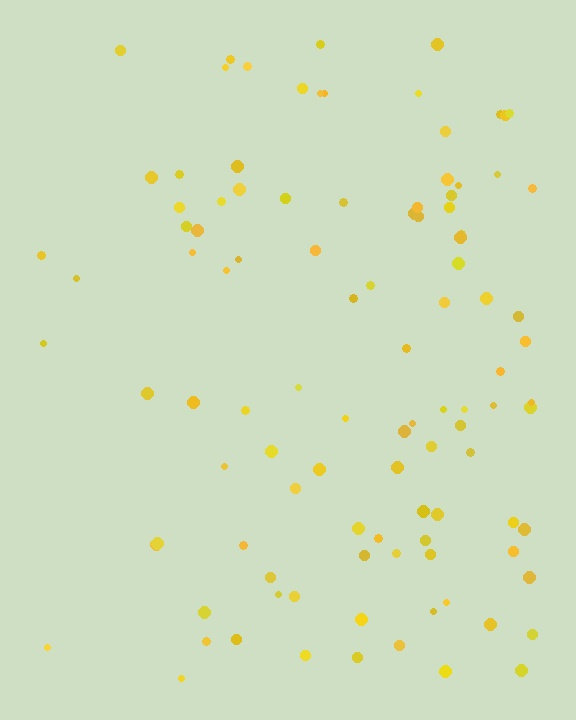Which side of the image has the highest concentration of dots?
The right.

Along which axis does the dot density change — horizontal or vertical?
Horizontal.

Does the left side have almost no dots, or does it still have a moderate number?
Still a moderate number, just noticeably fewer than the right.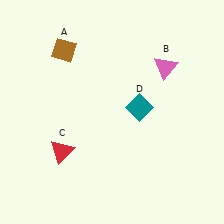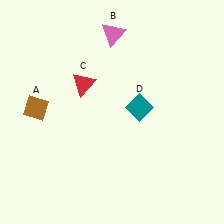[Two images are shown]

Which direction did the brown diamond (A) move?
The brown diamond (A) moved down.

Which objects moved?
The objects that moved are: the brown diamond (A), the pink triangle (B), the red triangle (C).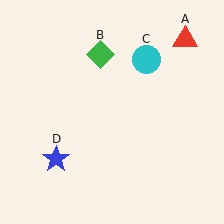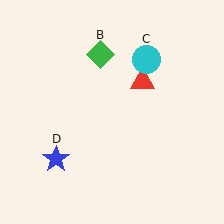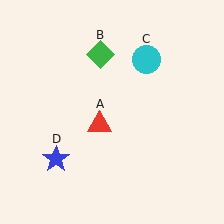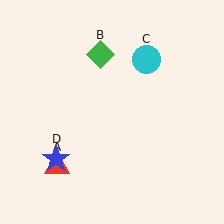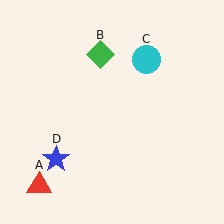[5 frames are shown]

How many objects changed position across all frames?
1 object changed position: red triangle (object A).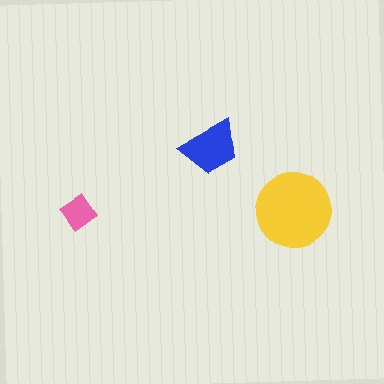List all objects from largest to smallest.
The yellow circle, the blue trapezoid, the pink diamond.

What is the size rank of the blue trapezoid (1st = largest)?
2nd.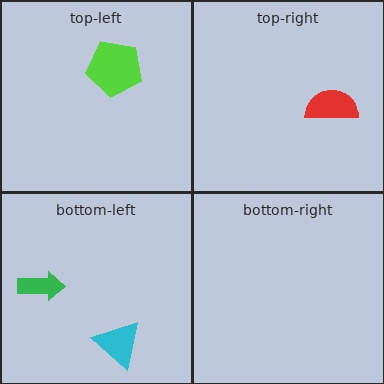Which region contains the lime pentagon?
The top-left region.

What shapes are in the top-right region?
The red semicircle.